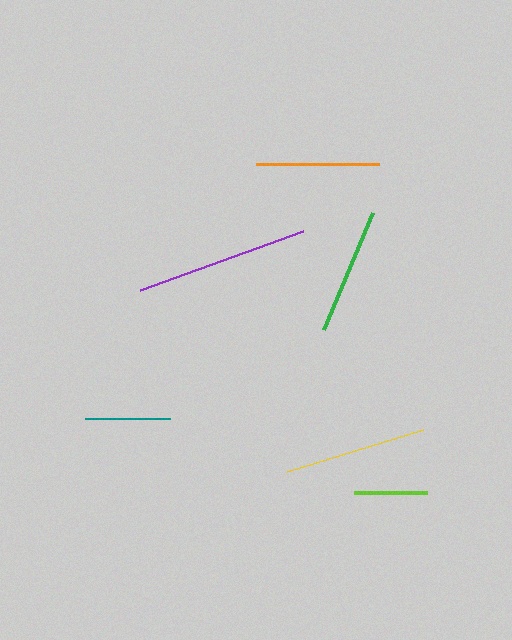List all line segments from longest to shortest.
From longest to shortest: purple, yellow, green, orange, teal, lime.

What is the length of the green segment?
The green segment is approximately 127 pixels long.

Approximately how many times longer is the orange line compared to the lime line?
The orange line is approximately 1.7 times the length of the lime line.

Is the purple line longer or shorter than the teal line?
The purple line is longer than the teal line.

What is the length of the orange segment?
The orange segment is approximately 124 pixels long.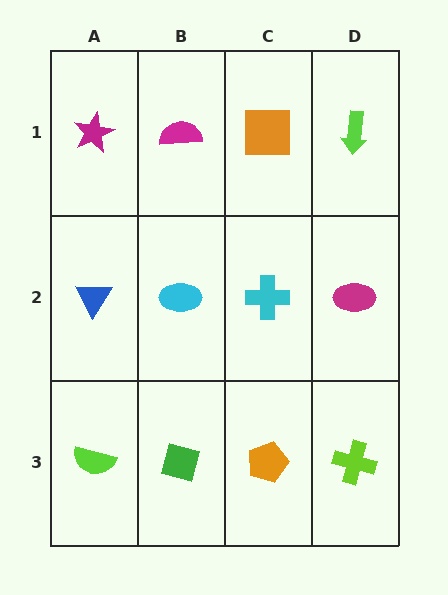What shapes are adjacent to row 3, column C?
A cyan cross (row 2, column C), a green square (row 3, column B), a lime cross (row 3, column D).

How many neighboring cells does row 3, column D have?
2.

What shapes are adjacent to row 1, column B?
A cyan ellipse (row 2, column B), a magenta star (row 1, column A), an orange square (row 1, column C).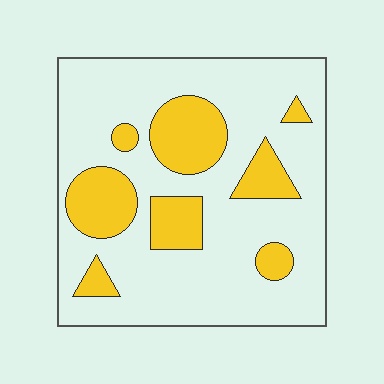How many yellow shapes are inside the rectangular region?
8.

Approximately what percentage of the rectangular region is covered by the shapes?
Approximately 25%.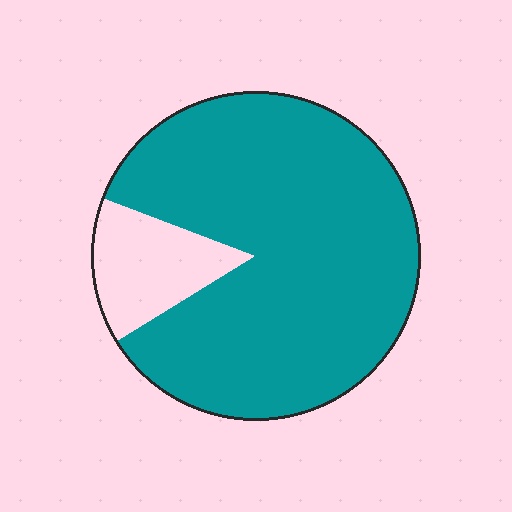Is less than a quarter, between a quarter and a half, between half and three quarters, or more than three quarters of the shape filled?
More than three quarters.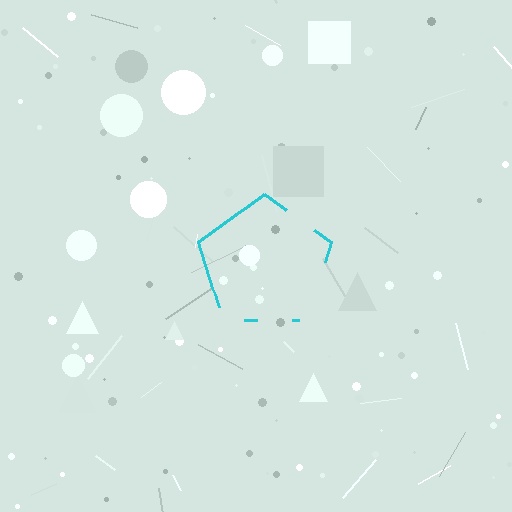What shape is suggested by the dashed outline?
The dashed outline suggests a pentagon.